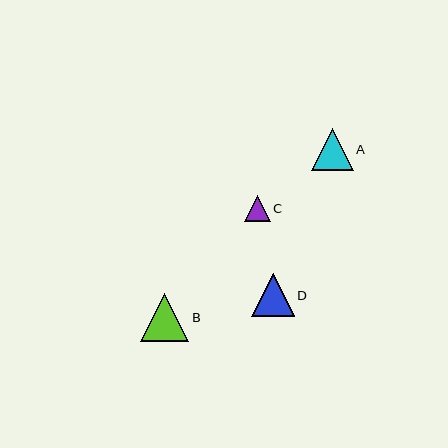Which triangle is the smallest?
Triangle C is the smallest with a size of approximately 26 pixels.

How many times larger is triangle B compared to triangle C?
Triangle B is approximately 1.9 times the size of triangle C.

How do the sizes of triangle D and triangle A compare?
Triangle D and triangle A are approximately the same size.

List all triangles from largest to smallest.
From largest to smallest: B, D, A, C.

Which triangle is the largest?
Triangle B is the largest with a size of approximately 48 pixels.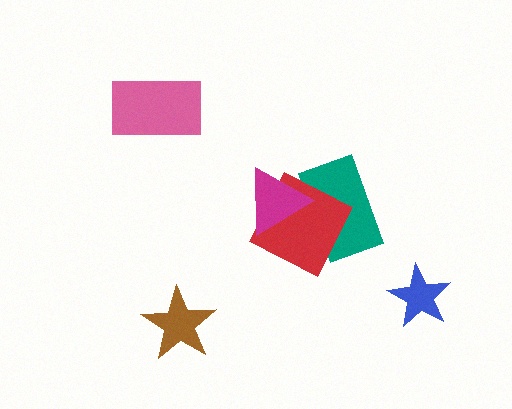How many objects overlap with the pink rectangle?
0 objects overlap with the pink rectangle.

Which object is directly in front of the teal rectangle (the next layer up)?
The red square is directly in front of the teal rectangle.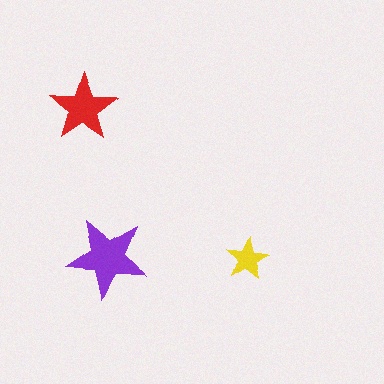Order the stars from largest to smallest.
the purple one, the red one, the yellow one.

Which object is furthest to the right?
The yellow star is rightmost.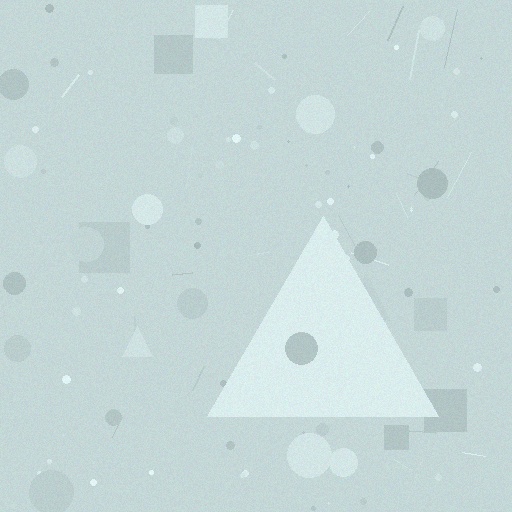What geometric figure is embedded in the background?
A triangle is embedded in the background.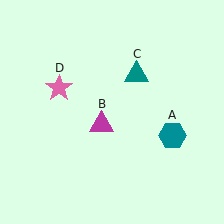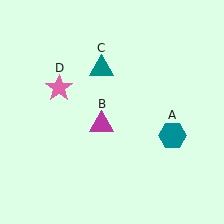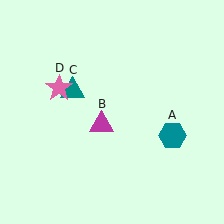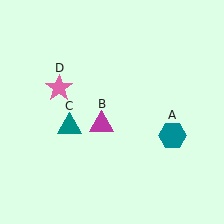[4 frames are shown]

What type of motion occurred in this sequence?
The teal triangle (object C) rotated counterclockwise around the center of the scene.